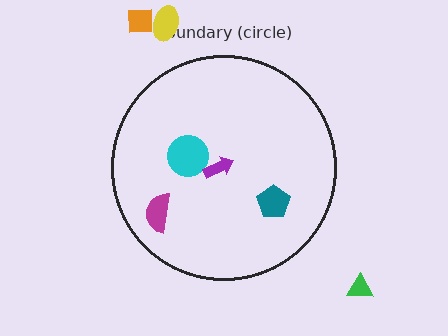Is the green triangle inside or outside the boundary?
Outside.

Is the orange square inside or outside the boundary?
Outside.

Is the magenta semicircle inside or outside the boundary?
Inside.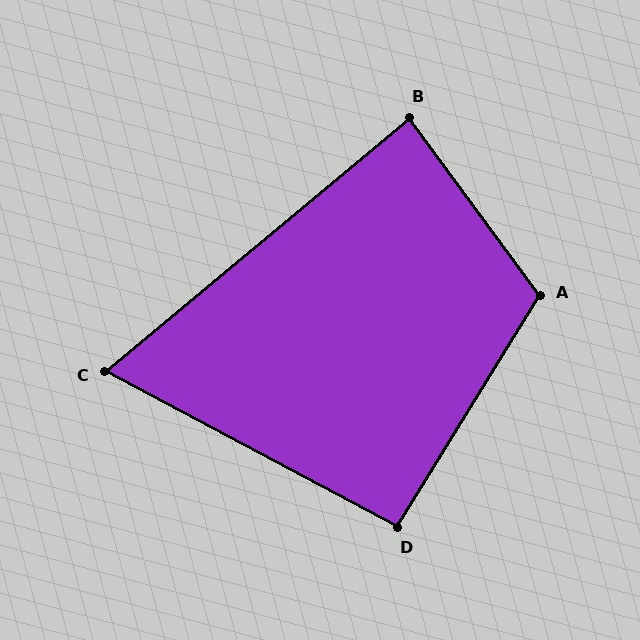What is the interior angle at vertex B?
Approximately 86 degrees (approximately right).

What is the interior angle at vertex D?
Approximately 94 degrees (approximately right).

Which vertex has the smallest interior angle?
C, at approximately 68 degrees.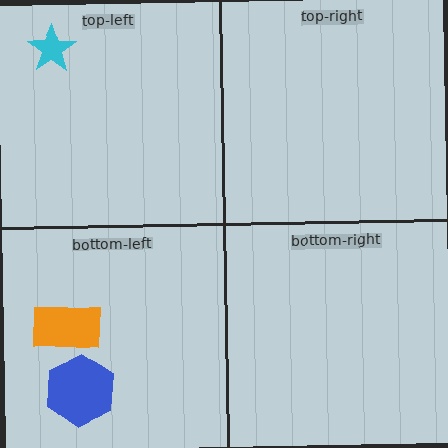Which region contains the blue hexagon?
The bottom-left region.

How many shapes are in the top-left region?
1.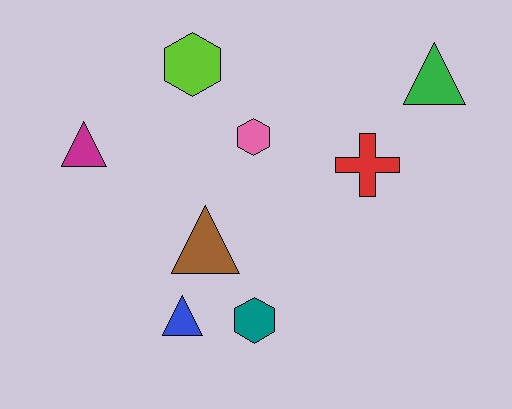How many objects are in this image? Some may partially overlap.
There are 8 objects.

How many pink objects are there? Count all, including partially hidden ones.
There is 1 pink object.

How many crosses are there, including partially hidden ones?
There is 1 cross.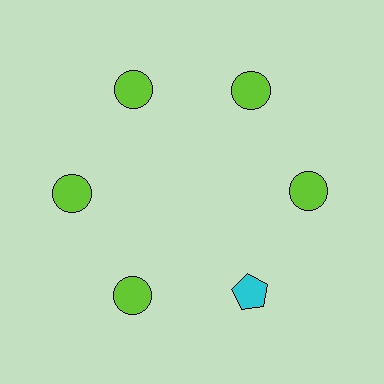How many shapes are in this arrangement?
There are 6 shapes arranged in a ring pattern.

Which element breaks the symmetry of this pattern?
The cyan pentagon at roughly the 5 o'clock position breaks the symmetry. All other shapes are lime circles.